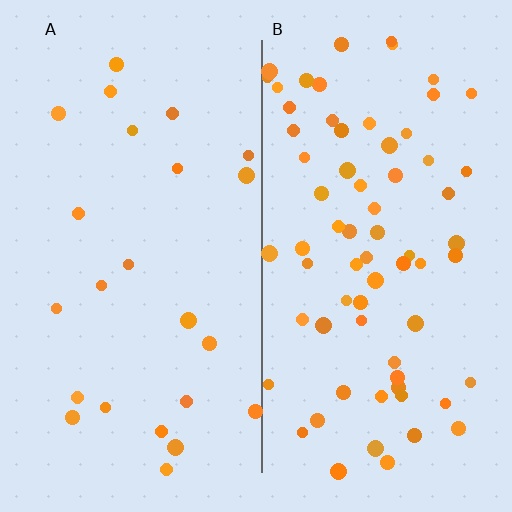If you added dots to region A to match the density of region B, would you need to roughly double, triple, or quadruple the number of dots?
Approximately triple.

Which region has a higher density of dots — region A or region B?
B (the right).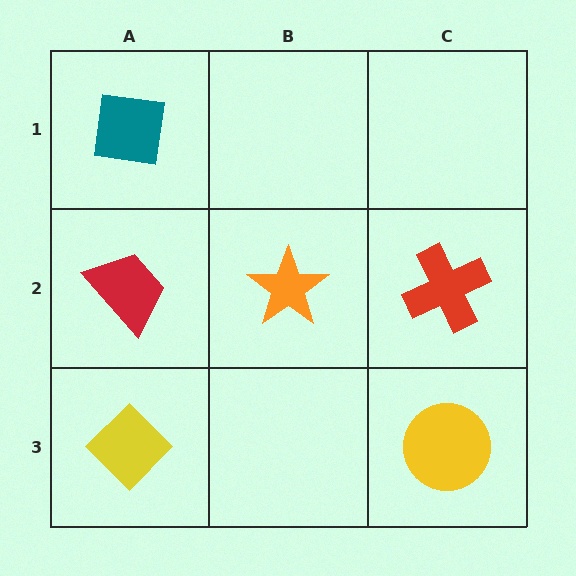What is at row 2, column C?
A red cross.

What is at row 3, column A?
A yellow diamond.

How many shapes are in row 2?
3 shapes.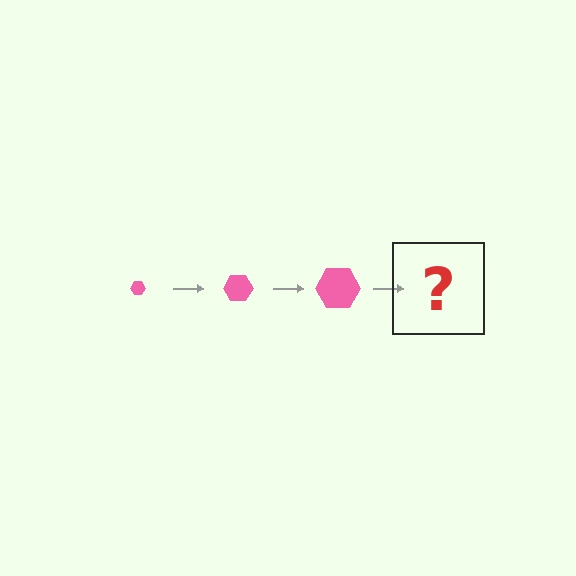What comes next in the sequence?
The next element should be a pink hexagon, larger than the previous one.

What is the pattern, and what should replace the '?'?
The pattern is that the hexagon gets progressively larger each step. The '?' should be a pink hexagon, larger than the previous one.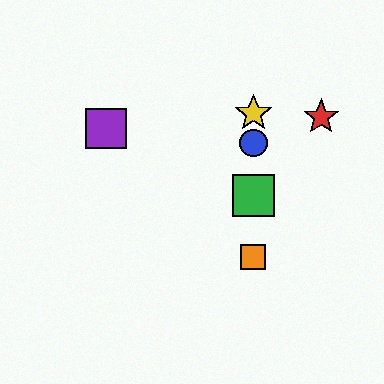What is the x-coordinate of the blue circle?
The blue circle is at x≈253.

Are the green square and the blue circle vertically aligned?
Yes, both are at x≈253.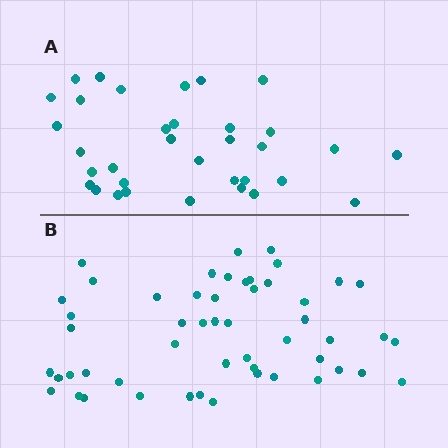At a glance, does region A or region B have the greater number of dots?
Region B (the bottom region) has more dots.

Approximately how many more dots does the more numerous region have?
Region B has approximately 20 more dots than region A.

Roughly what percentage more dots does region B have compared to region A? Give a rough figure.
About 55% more.